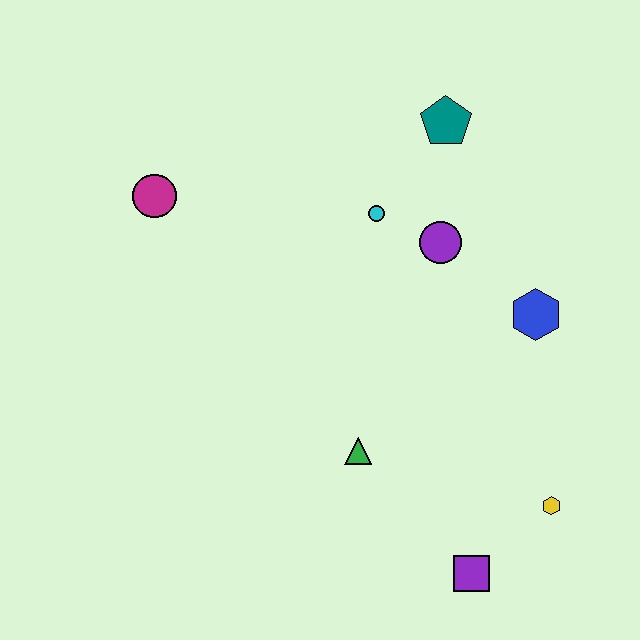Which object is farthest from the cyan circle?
The purple square is farthest from the cyan circle.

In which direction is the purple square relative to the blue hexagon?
The purple square is below the blue hexagon.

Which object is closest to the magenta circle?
The cyan circle is closest to the magenta circle.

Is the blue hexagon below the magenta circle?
Yes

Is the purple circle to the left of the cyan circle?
No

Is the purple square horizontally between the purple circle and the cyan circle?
No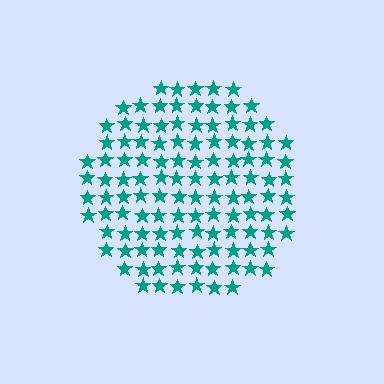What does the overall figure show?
The overall figure shows a circle.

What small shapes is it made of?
It is made of small stars.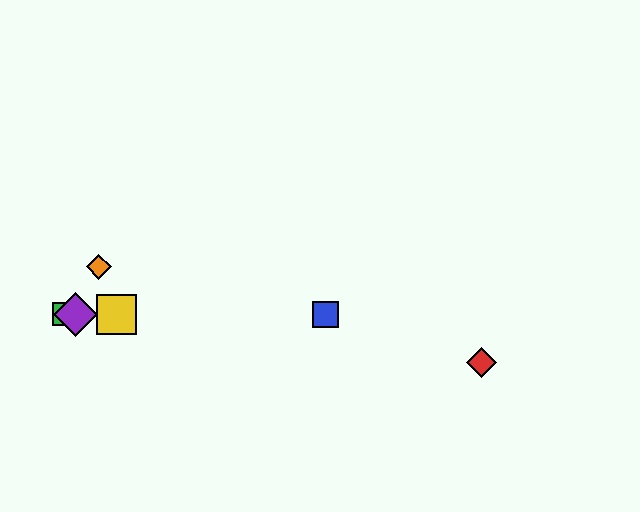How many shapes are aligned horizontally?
4 shapes (the blue square, the green square, the yellow square, the purple diamond) are aligned horizontally.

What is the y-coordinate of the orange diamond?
The orange diamond is at y≈267.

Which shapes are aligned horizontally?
The blue square, the green square, the yellow square, the purple diamond are aligned horizontally.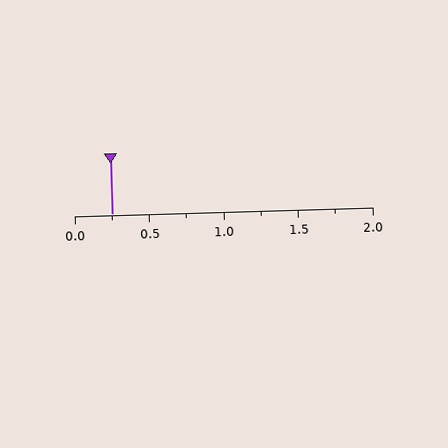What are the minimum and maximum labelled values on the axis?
The axis runs from 0.0 to 2.0.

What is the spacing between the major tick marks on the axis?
The major ticks are spaced 0.5 apart.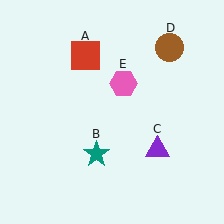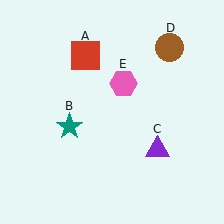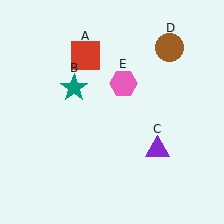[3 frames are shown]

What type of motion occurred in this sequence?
The teal star (object B) rotated clockwise around the center of the scene.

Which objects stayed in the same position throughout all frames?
Red square (object A) and purple triangle (object C) and brown circle (object D) and pink hexagon (object E) remained stationary.